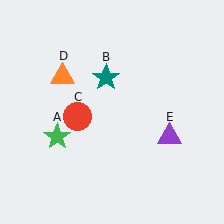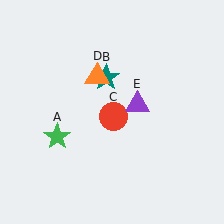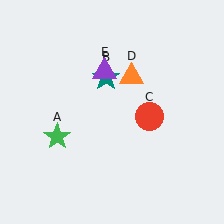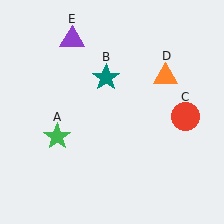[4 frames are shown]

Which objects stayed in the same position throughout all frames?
Green star (object A) and teal star (object B) remained stationary.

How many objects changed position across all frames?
3 objects changed position: red circle (object C), orange triangle (object D), purple triangle (object E).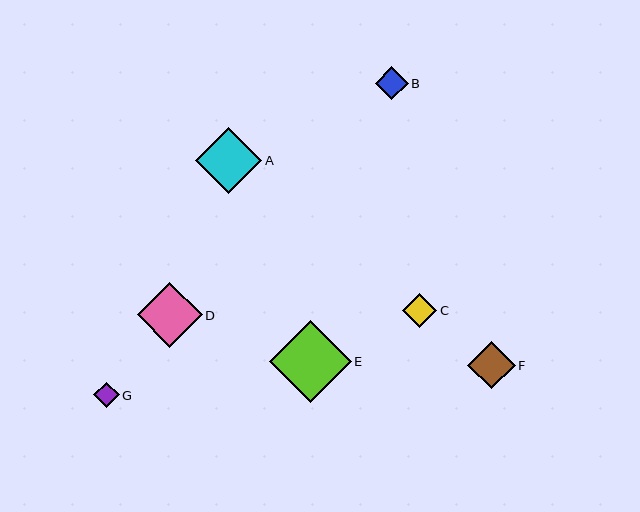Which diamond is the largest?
Diamond E is the largest with a size of approximately 82 pixels.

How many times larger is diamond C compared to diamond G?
Diamond C is approximately 1.4 times the size of diamond G.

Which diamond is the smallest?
Diamond G is the smallest with a size of approximately 25 pixels.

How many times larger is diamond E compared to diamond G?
Diamond E is approximately 3.2 times the size of diamond G.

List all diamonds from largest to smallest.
From largest to smallest: E, A, D, F, C, B, G.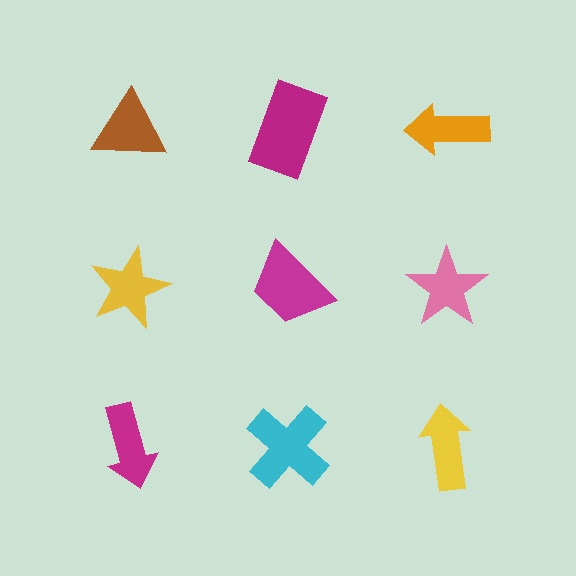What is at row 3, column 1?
A magenta arrow.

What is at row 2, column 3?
A pink star.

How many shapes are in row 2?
3 shapes.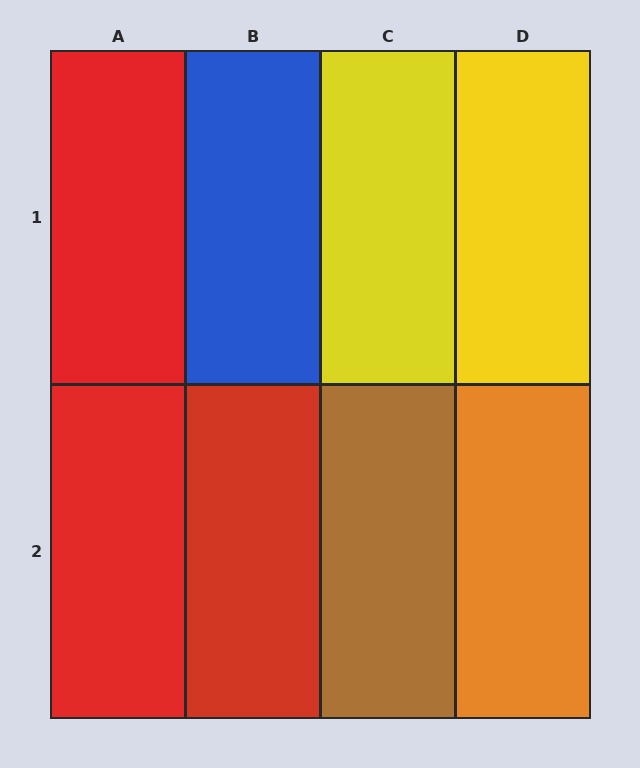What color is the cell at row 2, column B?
Red.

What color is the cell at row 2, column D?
Orange.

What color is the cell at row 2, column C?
Brown.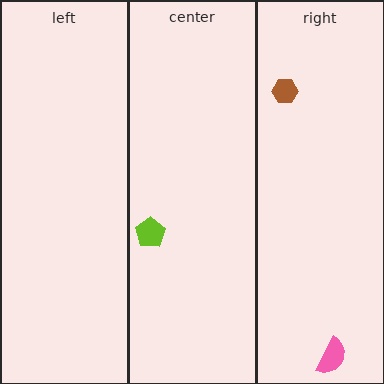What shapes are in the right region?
The brown hexagon, the pink semicircle.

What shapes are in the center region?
The lime pentagon.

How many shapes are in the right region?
2.